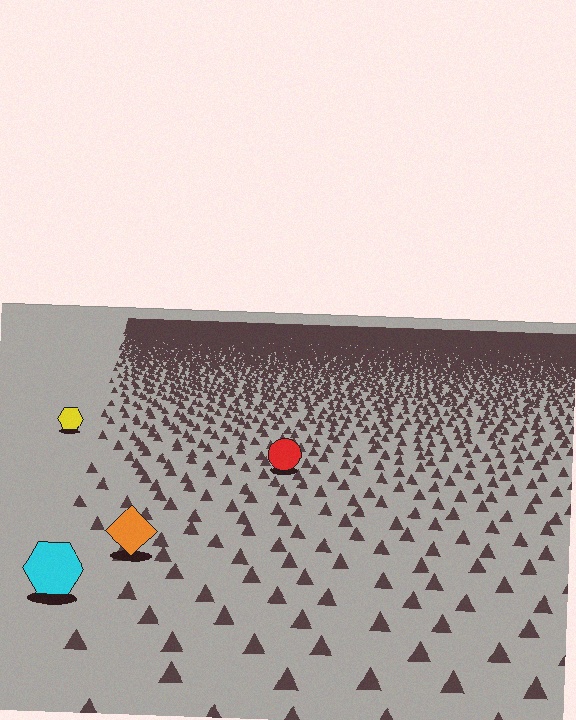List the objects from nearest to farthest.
From nearest to farthest: the cyan hexagon, the orange diamond, the red circle, the yellow hexagon.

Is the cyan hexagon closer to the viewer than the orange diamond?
Yes. The cyan hexagon is closer — you can tell from the texture gradient: the ground texture is coarser near it.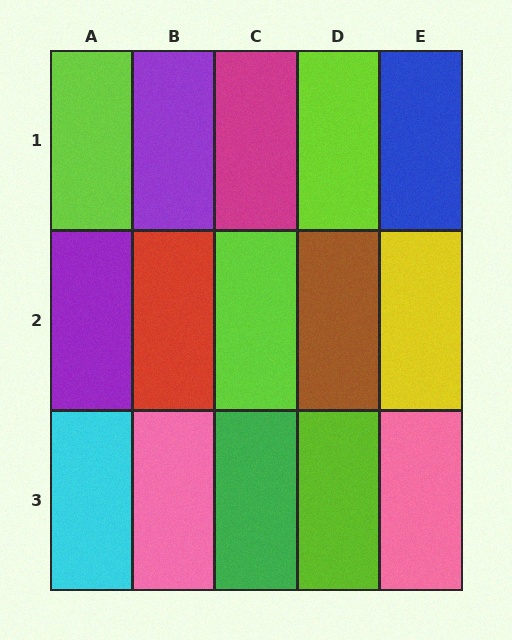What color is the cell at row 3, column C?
Green.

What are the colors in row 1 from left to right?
Lime, purple, magenta, lime, blue.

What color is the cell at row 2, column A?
Purple.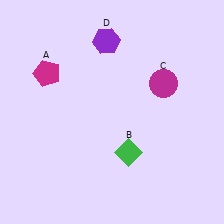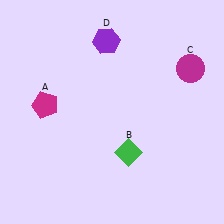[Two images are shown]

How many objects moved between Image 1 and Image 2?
2 objects moved between the two images.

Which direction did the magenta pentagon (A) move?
The magenta pentagon (A) moved down.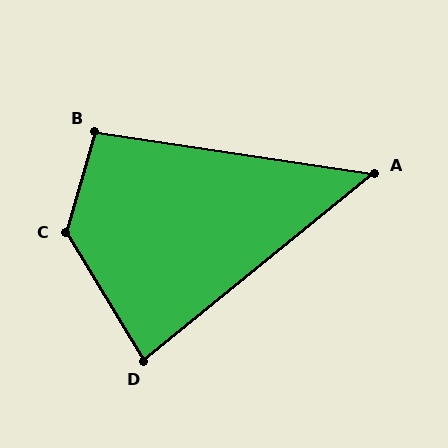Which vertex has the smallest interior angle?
A, at approximately 48 degrees.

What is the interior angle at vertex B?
Approximately 98 degrees (obtuse).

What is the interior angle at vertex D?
Approximately 82 degrees (acute).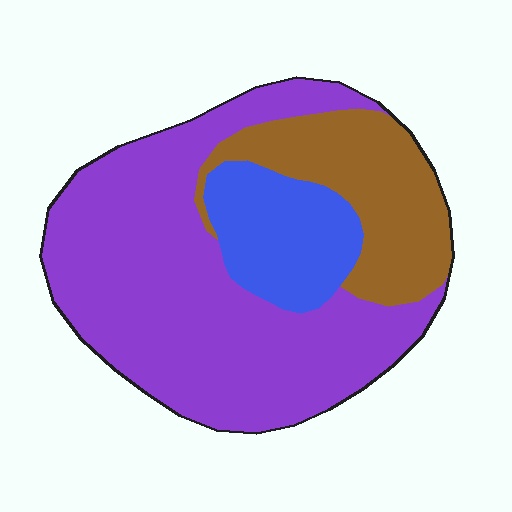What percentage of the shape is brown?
Brown takes up between a sixth and a third of the shape.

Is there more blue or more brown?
Brown.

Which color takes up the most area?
Purple, at roughly 60%.